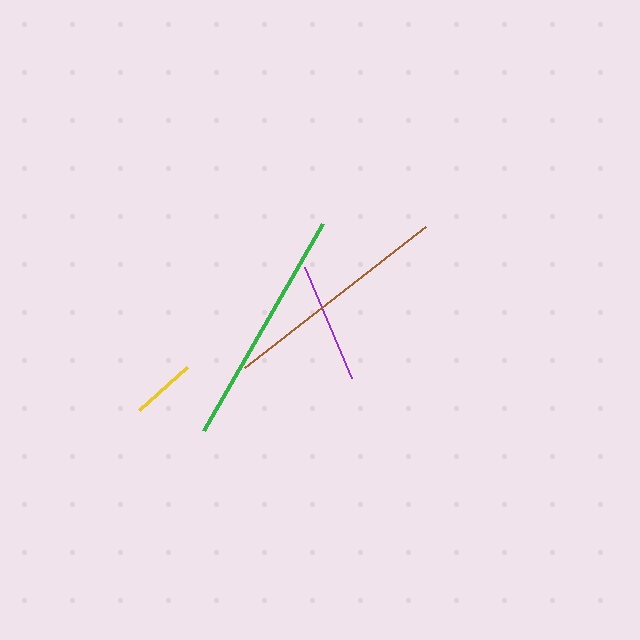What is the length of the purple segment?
The purple segment is approximately 120 pixels long.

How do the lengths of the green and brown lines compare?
The green and brown lines are approximately the same length.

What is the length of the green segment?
The green segment is approximately 239 pixels long.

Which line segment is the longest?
The green line is the longest at approximately 239 pixels.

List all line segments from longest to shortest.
From longest to shortest: green, brown, purple, yellow.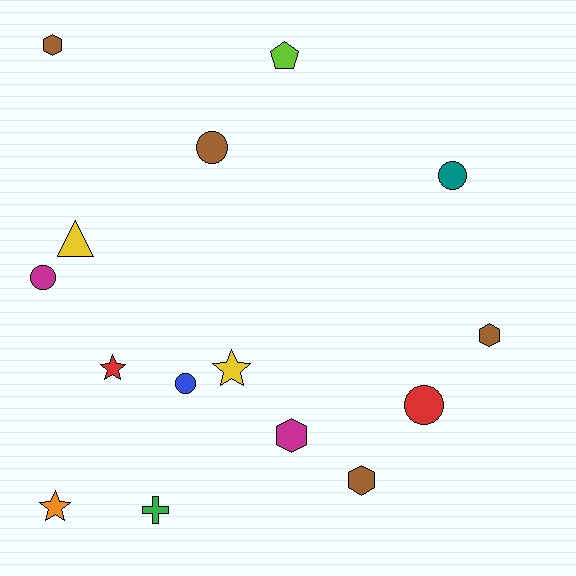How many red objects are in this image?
There are 2 red objects.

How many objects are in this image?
There are 15 objects.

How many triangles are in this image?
There is 1 triangle.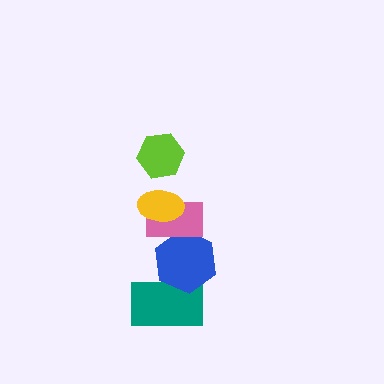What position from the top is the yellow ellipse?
The yellow ellipse is 2nd from the top.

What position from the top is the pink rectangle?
The pink rectangle is 3rd from the top.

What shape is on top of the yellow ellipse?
The lime hexagon is on top of the yellow ellipse.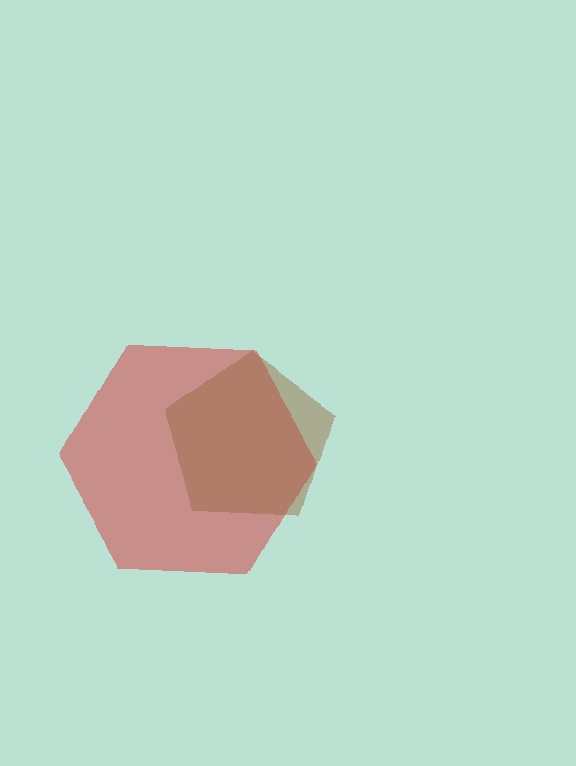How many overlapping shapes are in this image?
There are 2 overlapping shapes in the image.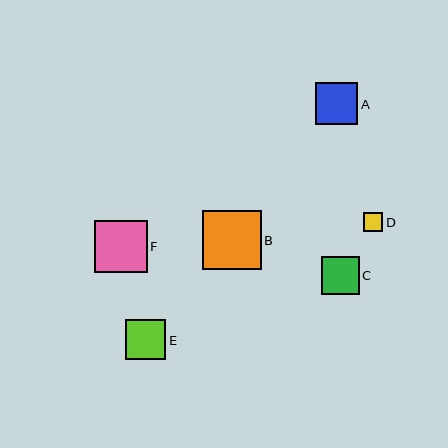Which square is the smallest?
Square D is the smallest with a size of approximately 19 pixels.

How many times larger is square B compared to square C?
Square B is approximately 1.6 times the size of square C.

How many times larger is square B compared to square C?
Square B is approximately 1.6 times the size of square C.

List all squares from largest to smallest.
From largest to smallest: B, F, A, E, C, D.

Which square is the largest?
Square B is the largest with a size of approximately 59 pixels.